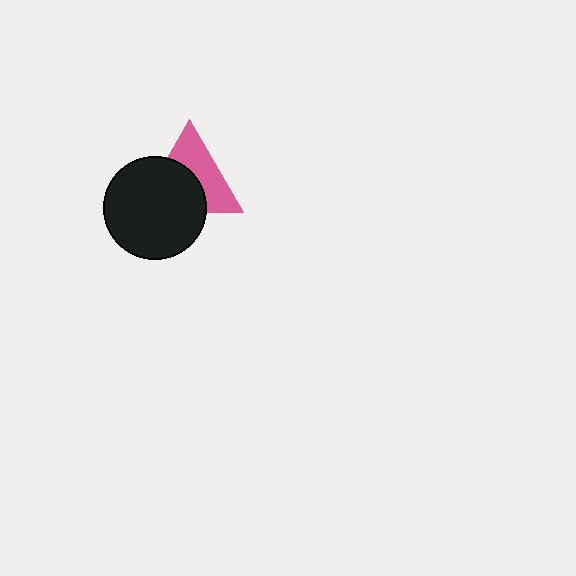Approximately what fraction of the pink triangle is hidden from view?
Roughly 50% of the pink triangle is hidden behind the black circle.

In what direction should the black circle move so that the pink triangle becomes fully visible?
The black circle should move toward the lower-left. That is the shortest direction to clear the overlap and leave the pink triangle fully visible.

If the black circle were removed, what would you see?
You would see the complete pink triangle.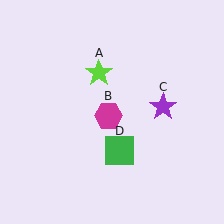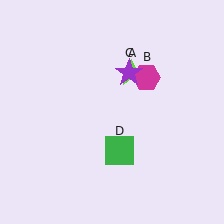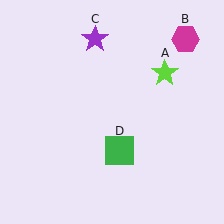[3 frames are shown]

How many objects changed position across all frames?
3 objects changed position: lime star (object A), magenta hexagon (object B), purple star (object C).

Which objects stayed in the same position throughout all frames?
Green square (object D) remained stationary.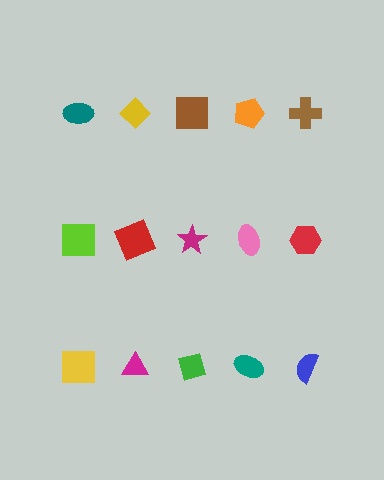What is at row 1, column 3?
A brown square.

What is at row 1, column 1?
A teal ellipse.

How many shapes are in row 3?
5 shapes.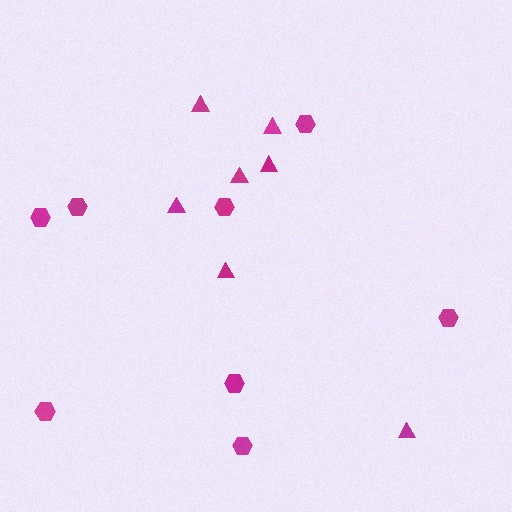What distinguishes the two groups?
There are 2 groups: one group of hexagons (8) and one group of triangles (7).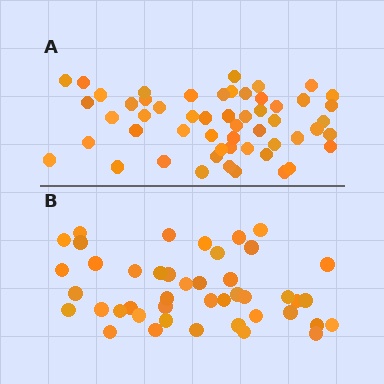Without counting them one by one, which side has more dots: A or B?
Region A (the top region) has more dots.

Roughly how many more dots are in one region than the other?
Region A has roughly 10 or so more dots than region B.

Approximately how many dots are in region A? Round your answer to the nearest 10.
About 50 dots. (The exact count is 54, which rounds to 50.)